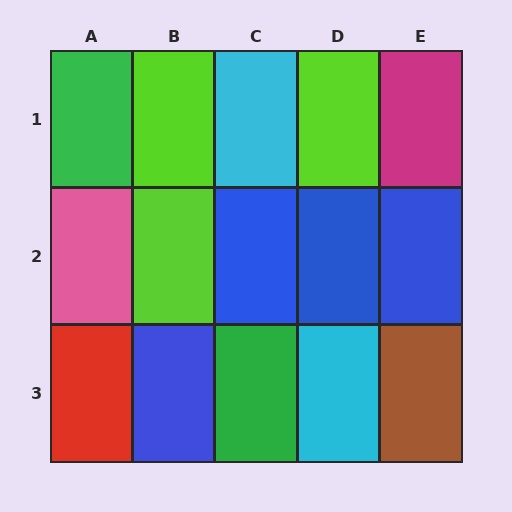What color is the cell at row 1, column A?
Green.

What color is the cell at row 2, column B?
Lime.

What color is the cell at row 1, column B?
Lime.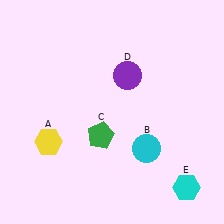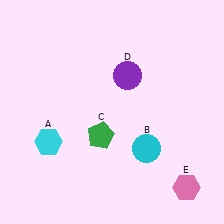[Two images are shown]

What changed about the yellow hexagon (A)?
In Image 1, A is yellow. In Image 2, it changed to cyan.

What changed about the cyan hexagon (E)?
In Image 1, E is cyan. In Image 2, it changed to pink.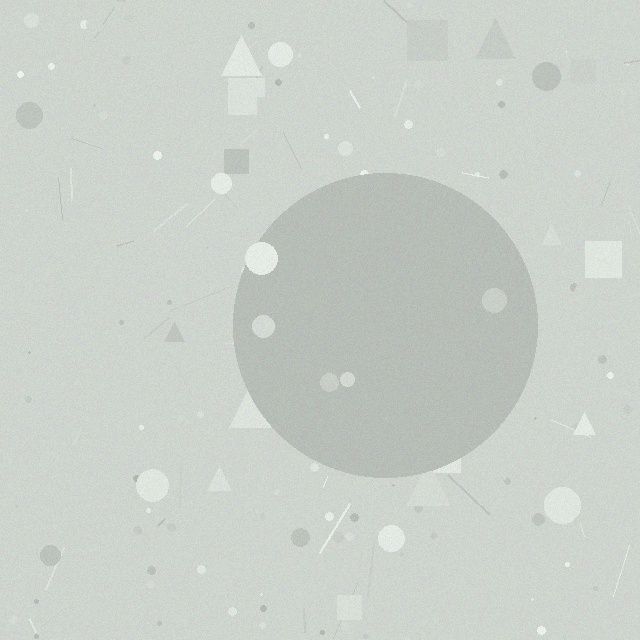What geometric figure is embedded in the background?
A circle is embedded in the background.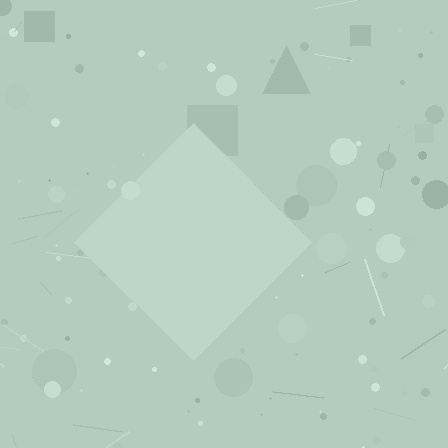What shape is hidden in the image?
A diamond is hidden in the image.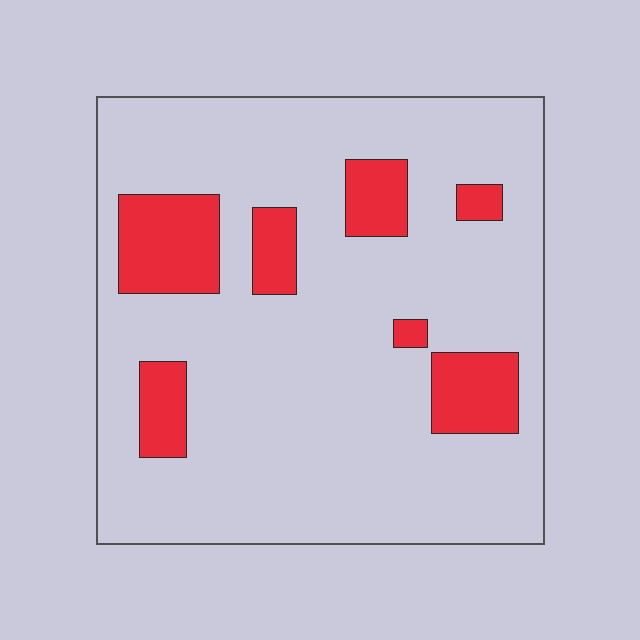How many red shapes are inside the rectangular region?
7.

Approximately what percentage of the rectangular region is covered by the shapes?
Approximately 15%.